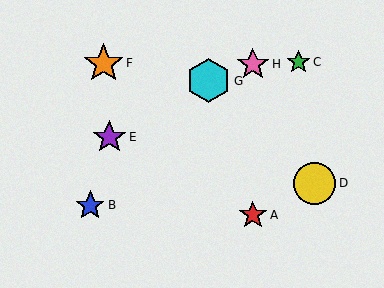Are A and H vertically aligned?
Yes, both are at x≈253.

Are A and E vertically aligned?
No, A is at x≈253 and E is at x≈109.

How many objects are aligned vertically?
2 objects (A, H) are aligned vertically.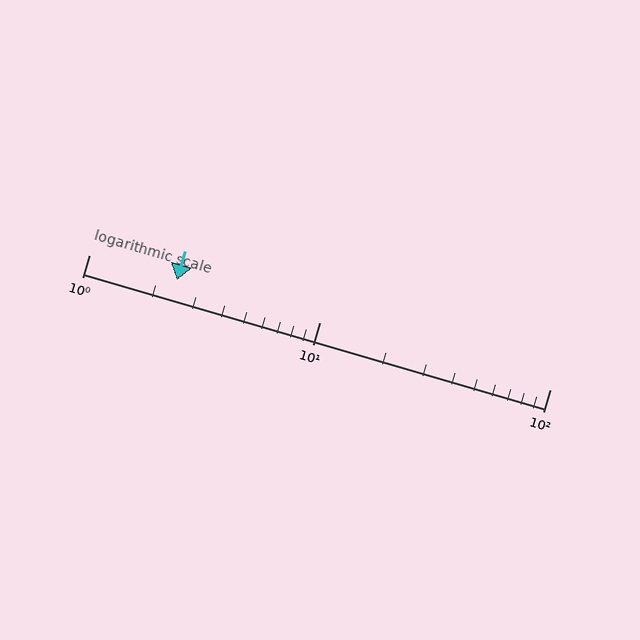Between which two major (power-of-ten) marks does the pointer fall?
The pointer is between 1 and 10.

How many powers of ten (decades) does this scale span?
The scale spans 2 decades, from 1 to 100.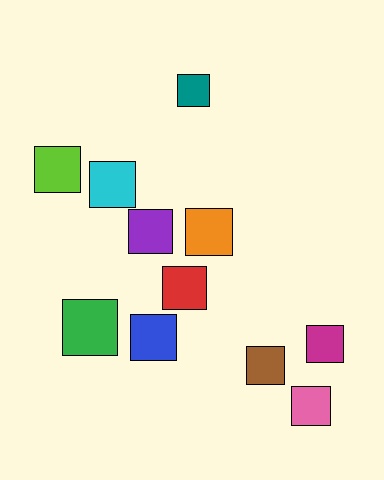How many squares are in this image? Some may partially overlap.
There are 11 squares.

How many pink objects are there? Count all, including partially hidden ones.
There is 1 pink object.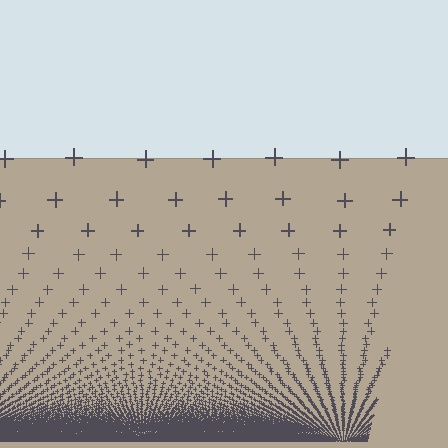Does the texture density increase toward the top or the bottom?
Density increases toward the bottom.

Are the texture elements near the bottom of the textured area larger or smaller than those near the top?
Smaller. The gradient is inverted — elements near the bottom are smaller and denser.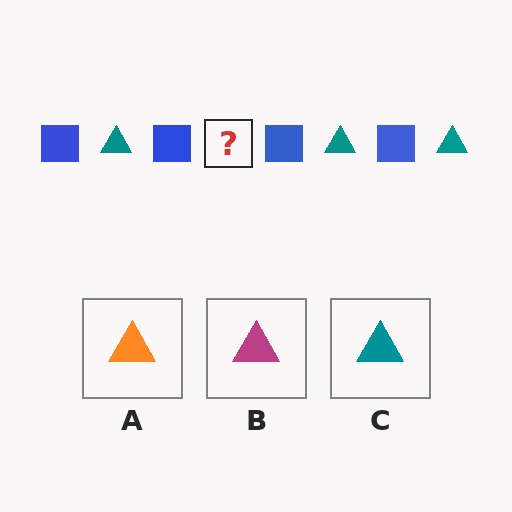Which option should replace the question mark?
Option C.